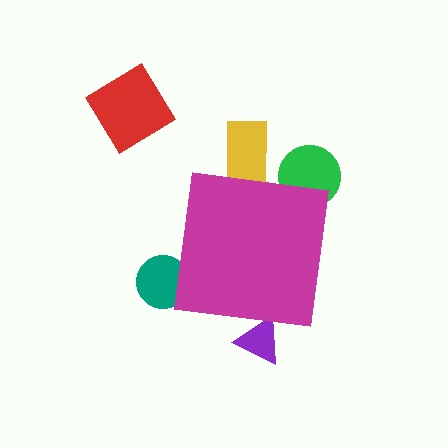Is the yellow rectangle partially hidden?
Yes, the yellow rectangle is partially hidden behind the magenta square.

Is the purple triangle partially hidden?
Yes, the purple triangle is partially hidden behind the magenta square.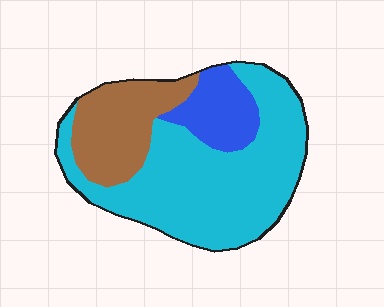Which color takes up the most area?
Cyan, at roughly 60%.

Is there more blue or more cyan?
Cyan.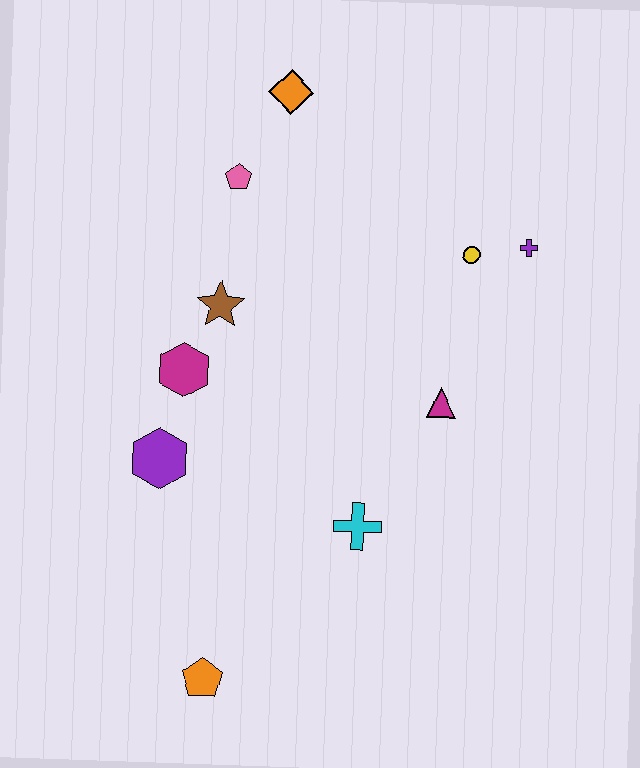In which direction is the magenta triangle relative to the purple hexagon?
The magenta triangle is to the right of the purple hexagon.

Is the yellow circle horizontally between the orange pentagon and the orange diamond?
No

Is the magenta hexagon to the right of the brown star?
No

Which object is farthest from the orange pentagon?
The orange diamond is farthest from the orange pentagon.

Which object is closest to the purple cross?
The yellow circle is closest to the purple cross.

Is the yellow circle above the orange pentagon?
Yes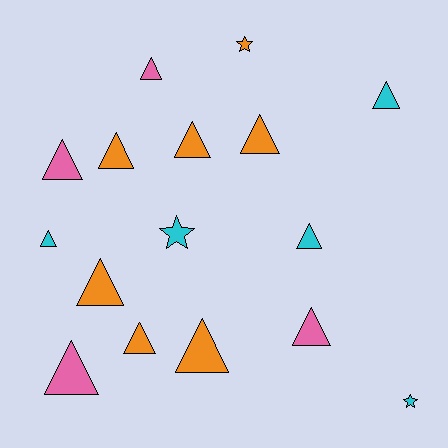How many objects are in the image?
There are 16 objects.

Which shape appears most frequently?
Triangle, with 13 objects.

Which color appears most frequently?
Orange, with 7 objects.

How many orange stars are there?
There is 1 orange star.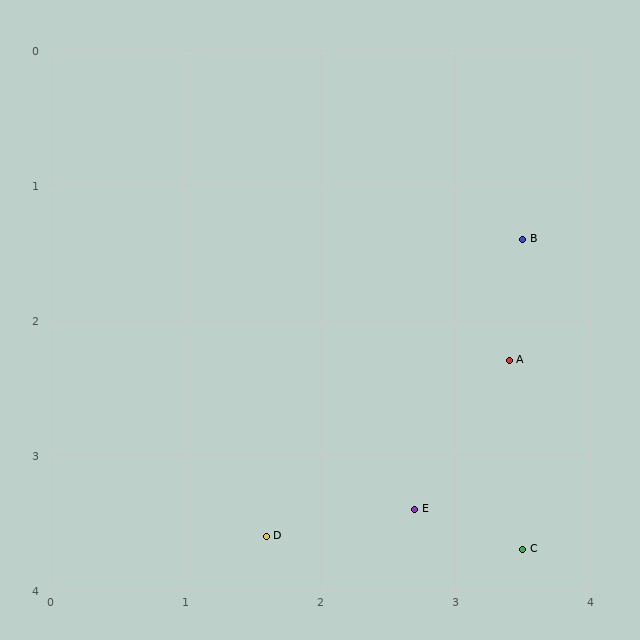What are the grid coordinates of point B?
Point B is at approximately (3.5, 1.4).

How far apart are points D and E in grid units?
Points D and E are about 1.1 grid units apart.